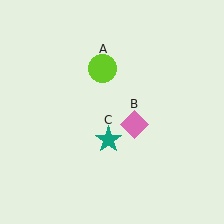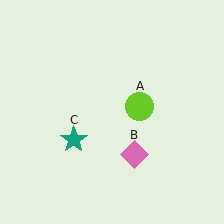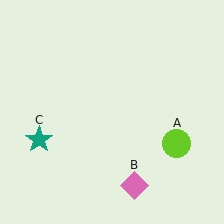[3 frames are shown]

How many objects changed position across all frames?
3 objects changed position: lime circle (object A), pink diamond (object B), teal star (object C).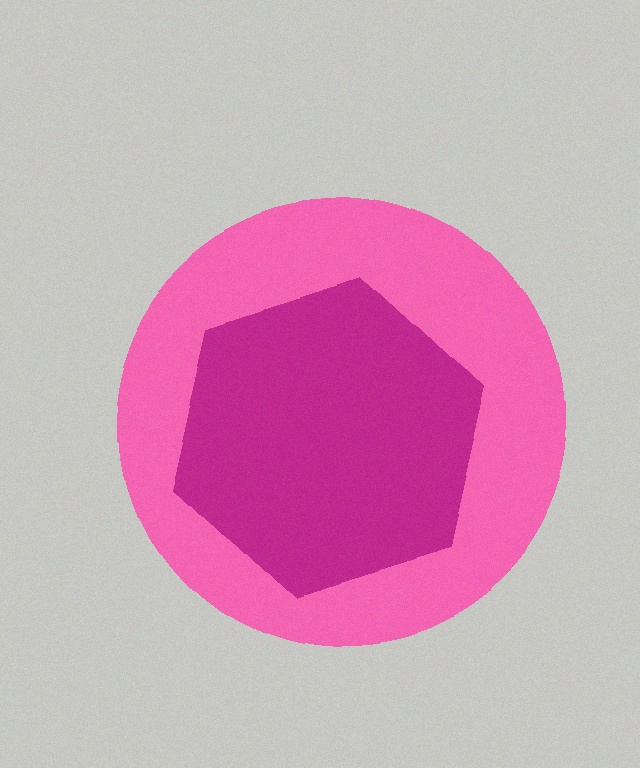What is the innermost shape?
The magenta hexagon.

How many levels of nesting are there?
2.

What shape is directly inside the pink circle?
The magenta hexagon.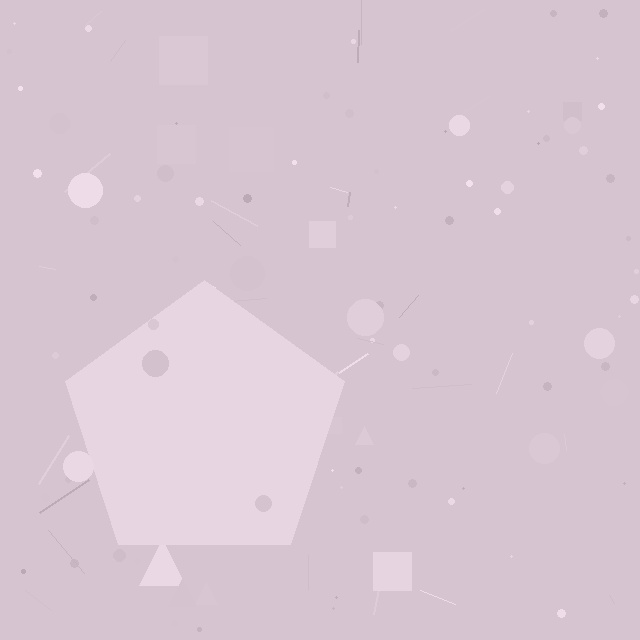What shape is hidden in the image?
A pentagon is hidden in the image.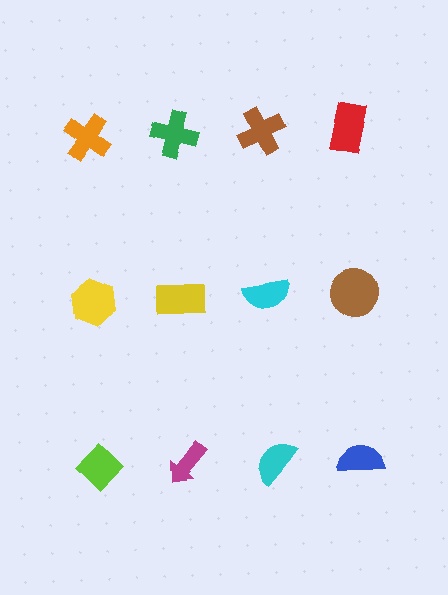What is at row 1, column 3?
A brown cross.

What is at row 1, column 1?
An orange cross.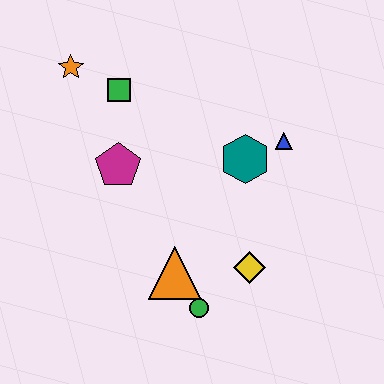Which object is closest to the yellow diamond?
The green circle is closest to the yellow diamond.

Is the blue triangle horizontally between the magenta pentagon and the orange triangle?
No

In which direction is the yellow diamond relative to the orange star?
The yellow diamond is below the orange star.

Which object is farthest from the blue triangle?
The orange star is farthest from the blue triangle.